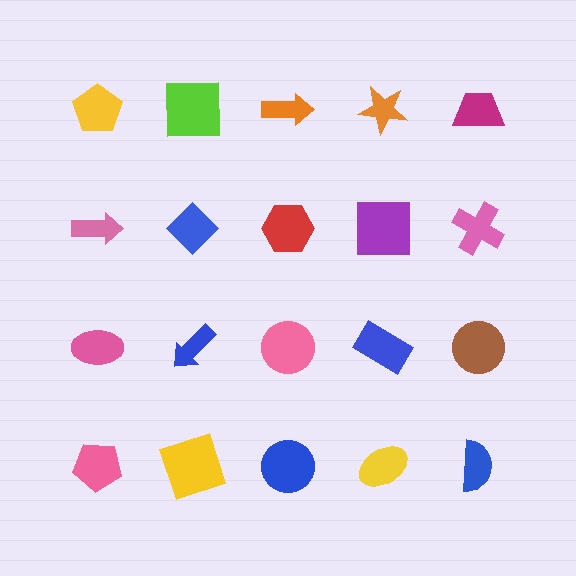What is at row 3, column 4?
A blue rectangle.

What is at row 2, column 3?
A red hexagon.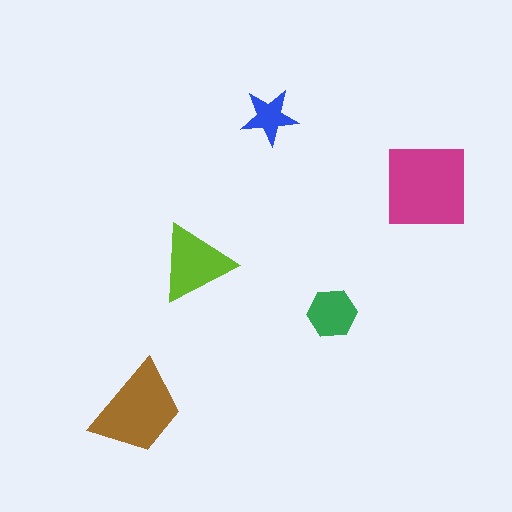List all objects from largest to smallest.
The magenta square, the brown trapezoid, the lime triangle, the green hexagon, the blue star.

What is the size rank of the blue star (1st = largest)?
5th.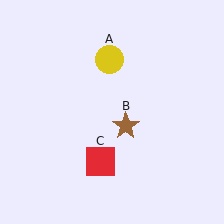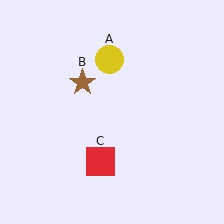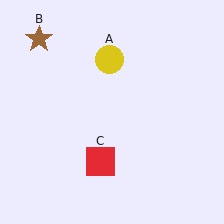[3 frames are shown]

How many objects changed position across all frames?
1 object changed position: brown star (object B).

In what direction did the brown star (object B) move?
The brown star (object B) moved up and to the left.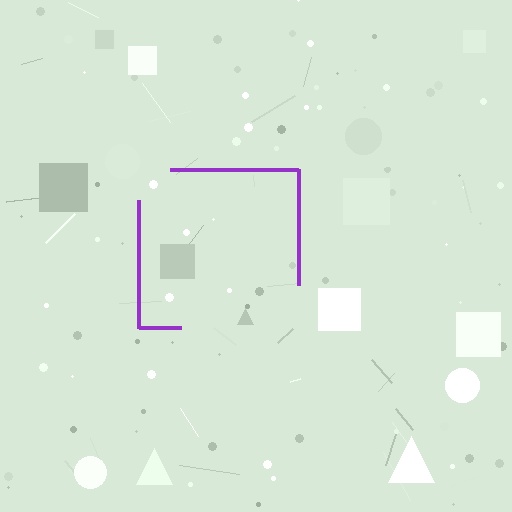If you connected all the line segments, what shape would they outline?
They would outline a square.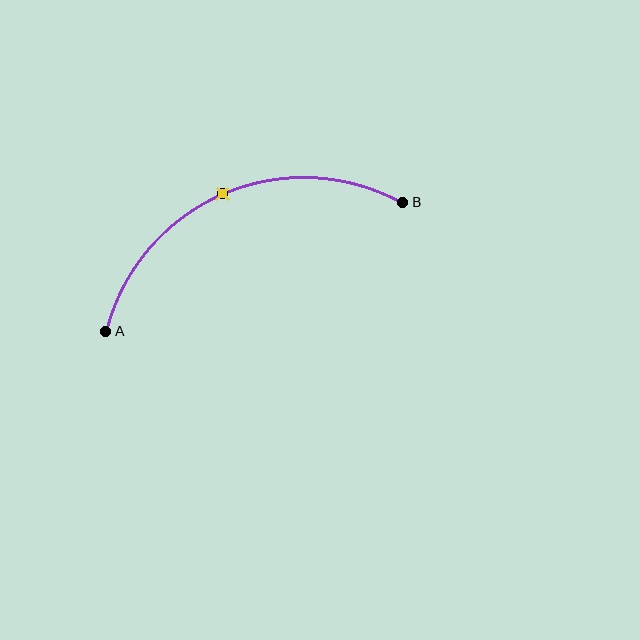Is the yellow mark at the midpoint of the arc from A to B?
Yes. The yellow mark lies on the arc at equal arc-length from both A and B — it is the arc midpoint.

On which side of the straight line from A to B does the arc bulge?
The arc bulges above the straight line connecting A and B.